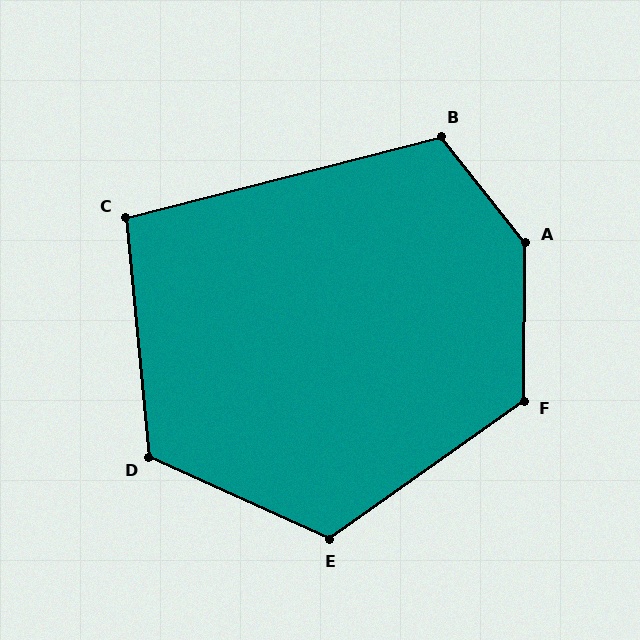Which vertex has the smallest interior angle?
C, at approximately 99 degrees.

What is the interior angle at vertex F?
Approximately 126 degrees (obtuse).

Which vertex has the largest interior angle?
A, at approximately 141 degrees.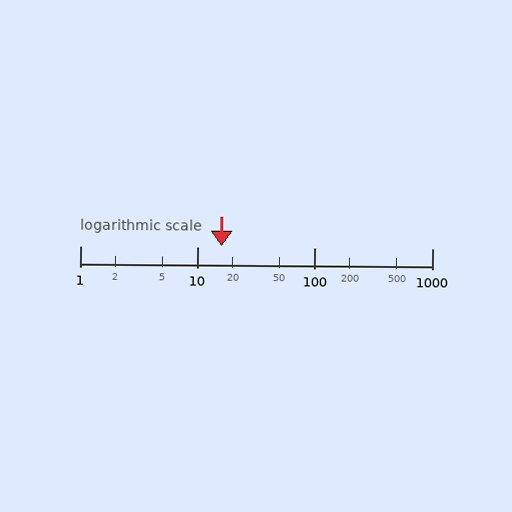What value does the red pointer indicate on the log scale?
The pointer indicates approximately 16.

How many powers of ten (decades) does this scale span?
The scale spans 3 decades, from 1 to 1000.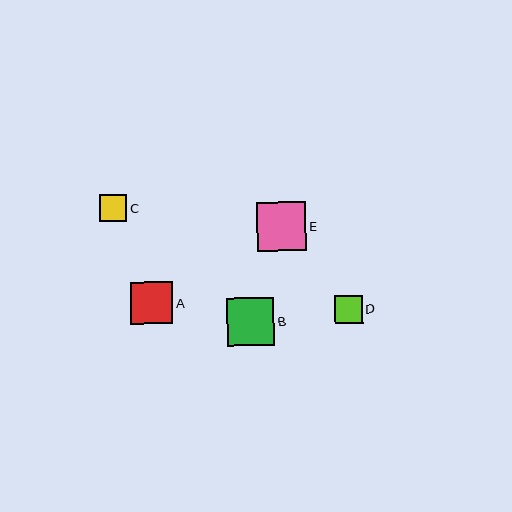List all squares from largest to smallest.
From largest to smallest: E, B, A, D, C.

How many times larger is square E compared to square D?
Square E is approximately 1.8 times the size of square D.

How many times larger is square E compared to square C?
Square E is approximately 1.8 times the size of square C.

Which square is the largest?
Square E is the largest with a size of approximately 49 pixels.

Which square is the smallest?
Square C is the smallest with a size of approximately 28 pixels.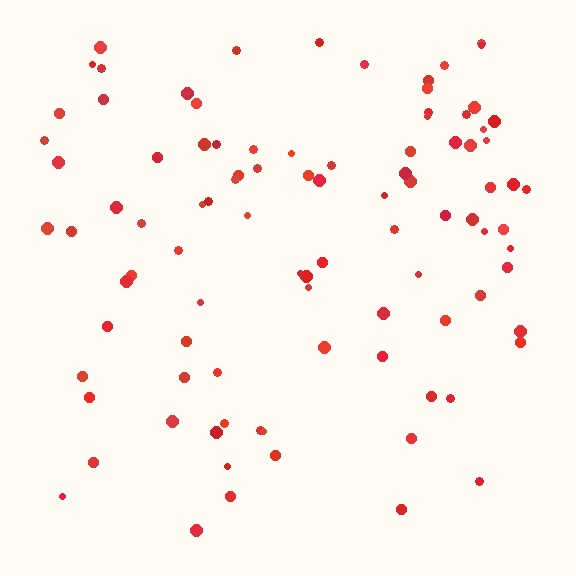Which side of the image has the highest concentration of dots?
The top.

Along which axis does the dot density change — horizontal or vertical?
Vertical.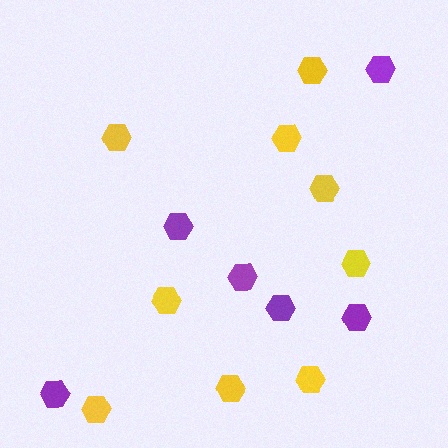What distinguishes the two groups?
There are 2 groups: one group of purple hexagons (6) and one group of yellow hexagons (9).